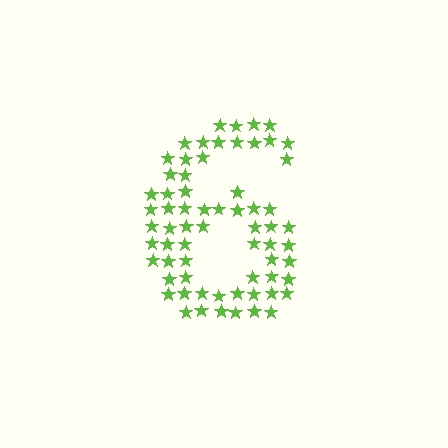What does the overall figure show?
The overall figure shows the digit 6.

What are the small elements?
The small elements are stars.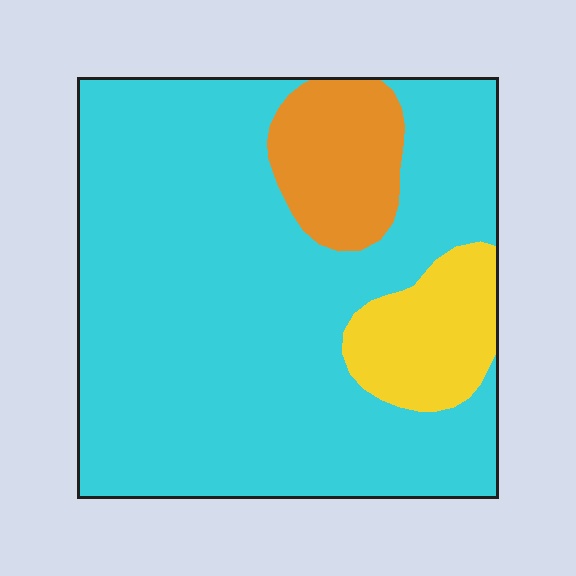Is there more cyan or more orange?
Cyan.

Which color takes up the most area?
Cyan, at roughly 80%.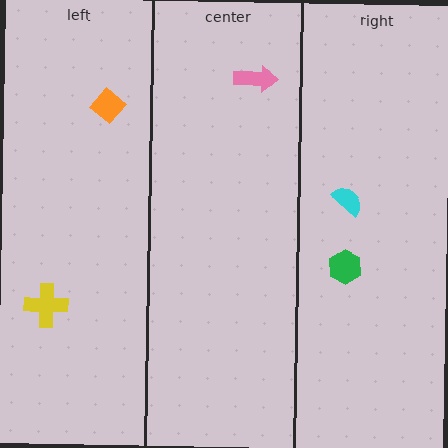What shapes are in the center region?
The pink arrow.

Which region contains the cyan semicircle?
The right region.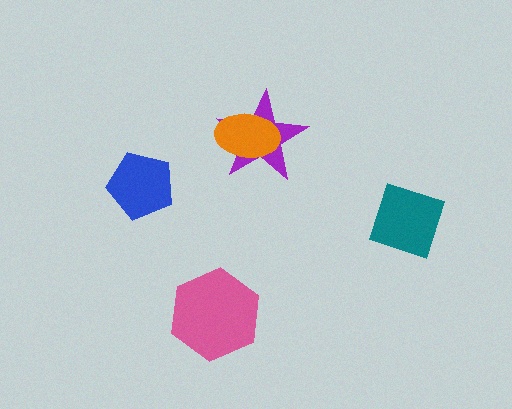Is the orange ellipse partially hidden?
No, no other shape covers it.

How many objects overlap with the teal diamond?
0 objects overlap with the teal diamond.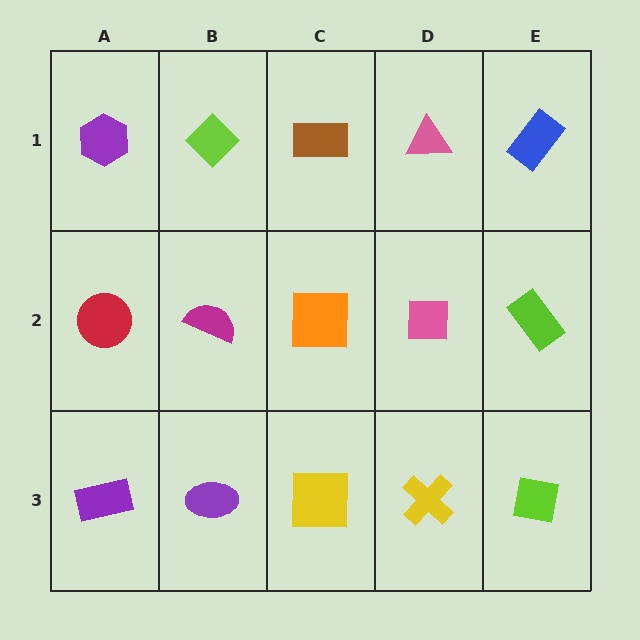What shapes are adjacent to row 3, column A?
A red circle (row 2, column A), a purple ellipse (row 3, column B).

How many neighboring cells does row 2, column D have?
4.